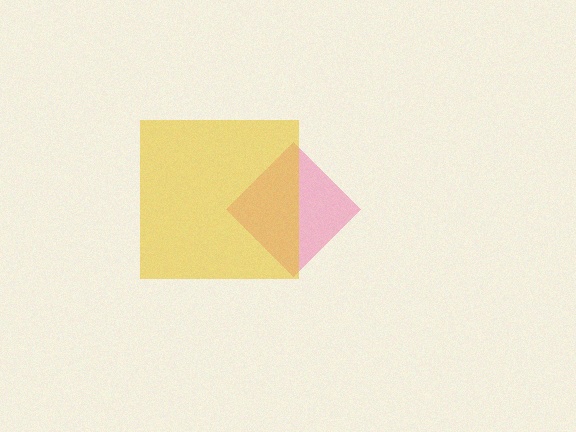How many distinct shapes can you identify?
There are 2 distinct shapes: a pink diamond, a yellow square.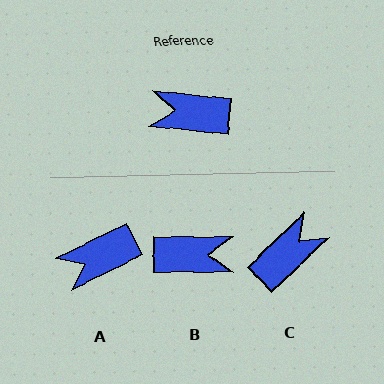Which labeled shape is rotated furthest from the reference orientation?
B, about 175 degrees away.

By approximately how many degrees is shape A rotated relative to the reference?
Approximately 33 degrees counter-clockwise.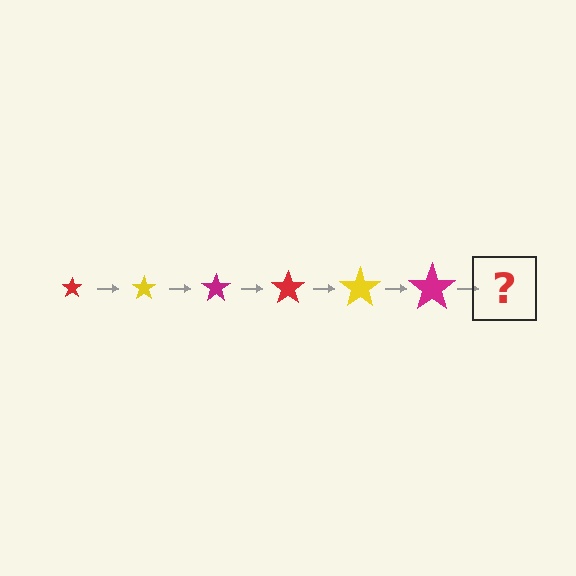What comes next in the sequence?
The next element should be a red star, larger than the previous one.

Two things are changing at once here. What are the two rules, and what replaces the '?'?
The two rules are that the star grows larger each step and the color cycles through red, yellow, and magenta. The '?' should be a red star, larger than the previous one.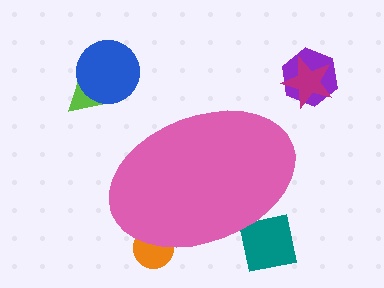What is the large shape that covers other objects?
A pink ellipse.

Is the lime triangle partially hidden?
No, the lime triangle is fully visible.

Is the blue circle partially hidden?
No, the blue circle is fully visible.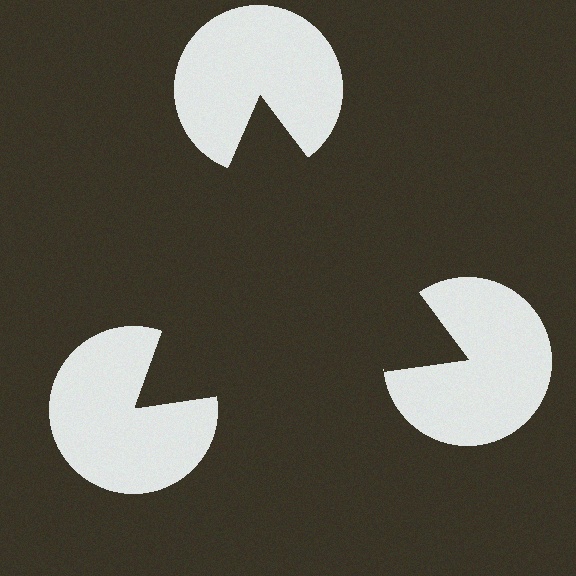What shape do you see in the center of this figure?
An illusory triangle — its edges are inferred from the aligned wedge cuts in the pac-man discs, not physically drawn.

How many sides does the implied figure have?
3 sides.